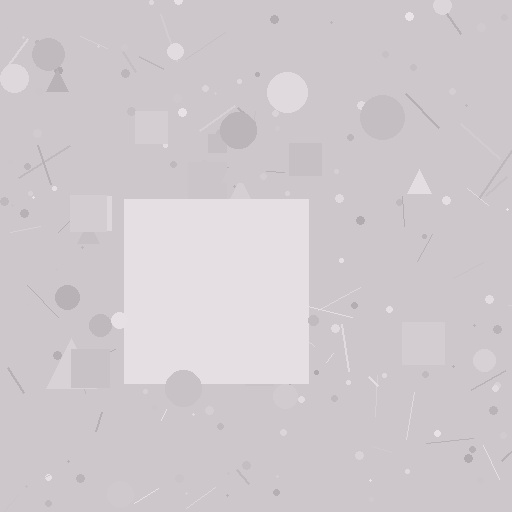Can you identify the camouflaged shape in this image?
The camouflaged shape is a square.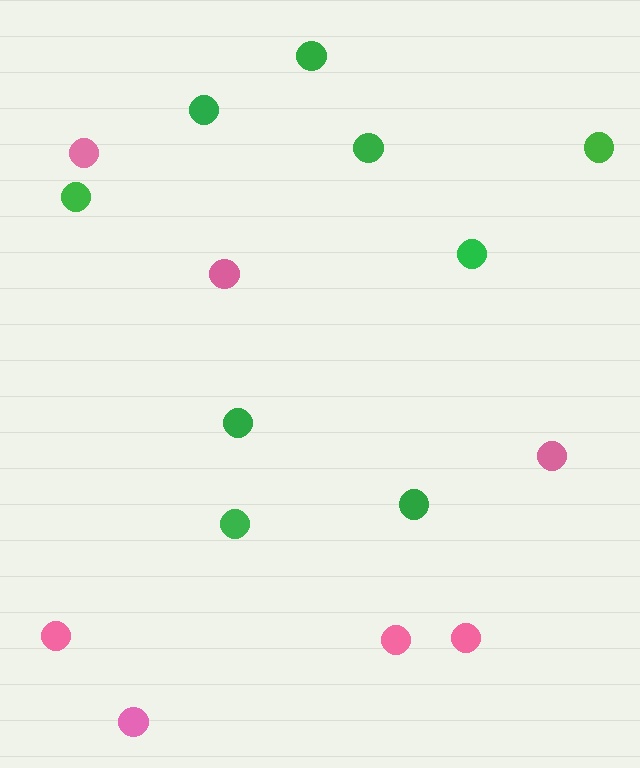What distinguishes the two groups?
There are 2 groups: one group of green circles (9) and one group of pink circles (7).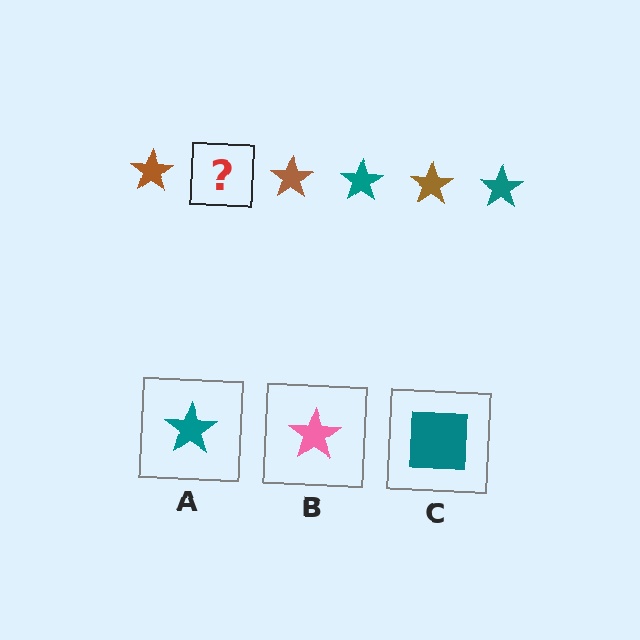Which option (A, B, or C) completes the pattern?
A.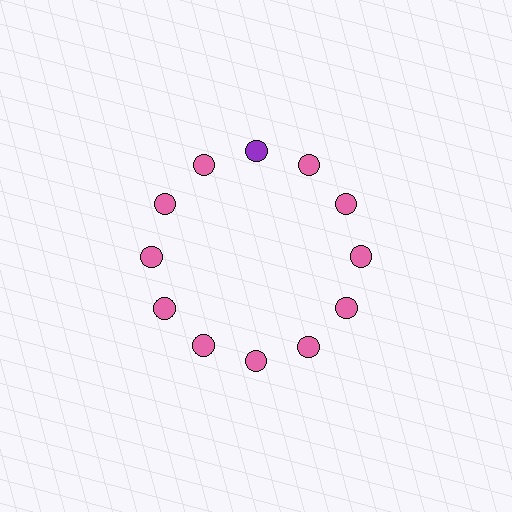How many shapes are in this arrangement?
There are 12 shapes arranged in a ring pattern.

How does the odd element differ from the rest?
It has a different color: purple instead of pink.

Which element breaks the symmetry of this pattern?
The purple circle at roughly the 12 o'clock position breaks the symmetry. All other shapes are pink circles.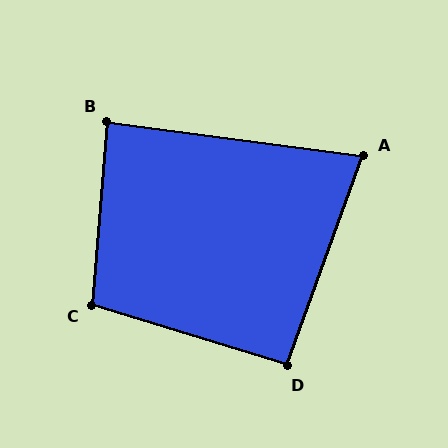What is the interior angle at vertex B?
Approximately 87 degrees (approximately right).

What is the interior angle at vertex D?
Approximately 93 degrees (approximately right).